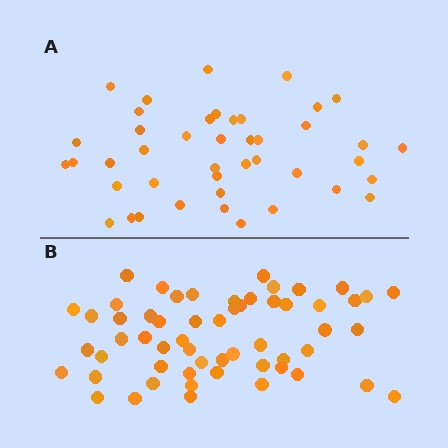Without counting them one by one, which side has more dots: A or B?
Region B (the bottom region) has more dots.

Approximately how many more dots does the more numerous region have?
Region B has approximately 15 more dots than region A.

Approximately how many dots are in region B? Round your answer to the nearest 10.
About 60 dots. (The exact count is 57, which rounds to 60.)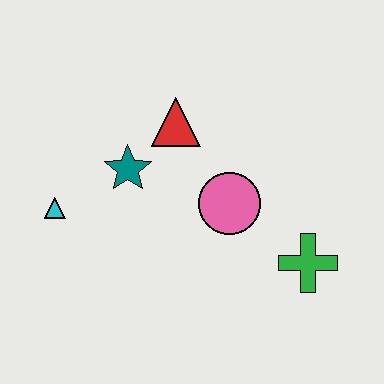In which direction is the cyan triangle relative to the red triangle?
The cyan triangle is to the left of the red triangle.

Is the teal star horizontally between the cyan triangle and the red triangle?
Yes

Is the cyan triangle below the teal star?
Yes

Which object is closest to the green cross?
The pink circle is closest to the green cross.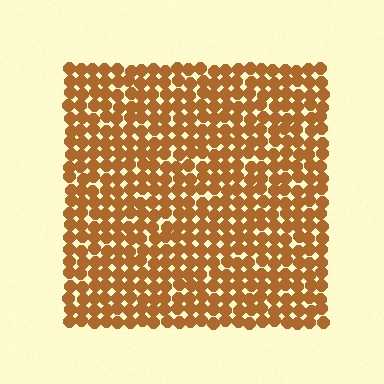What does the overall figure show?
The overall figure shows a square.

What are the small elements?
The small elements are circles.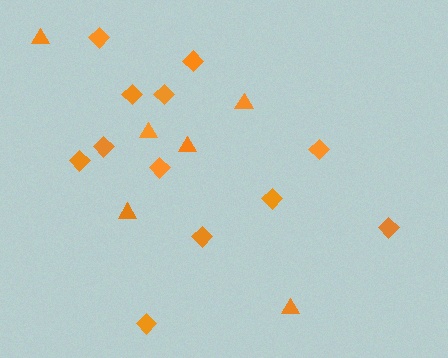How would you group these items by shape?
There are 2 groups: one group of triangles (6) and one group of diamonds (12).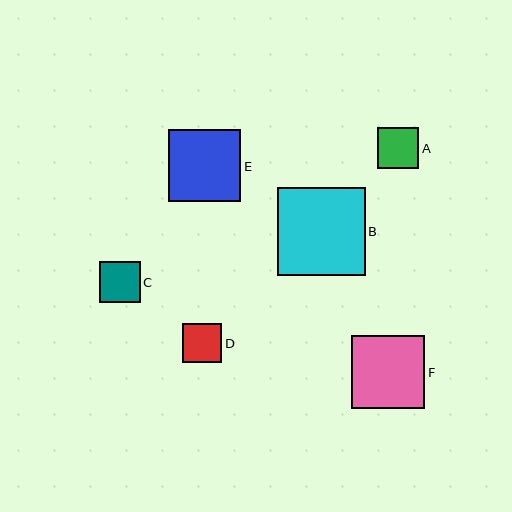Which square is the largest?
Square B is the largest with a size of approximately 88 pixels.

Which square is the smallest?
Square D is the smallest with a size of approximately 39 pixels.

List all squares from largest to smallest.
From largest to smallest: B, F, E, A, C, D.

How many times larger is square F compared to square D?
Square F is approximately 1.9 times the size of square D.